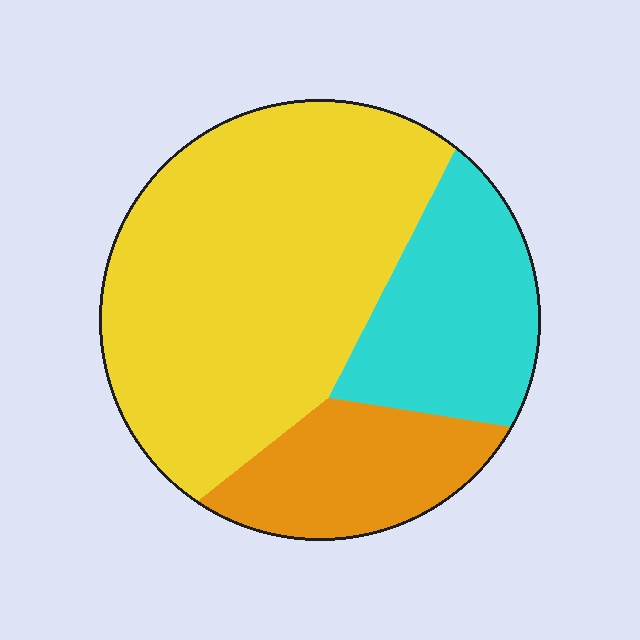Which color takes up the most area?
Yellow, at roughly 60%.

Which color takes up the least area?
Orange, at roughly 20%.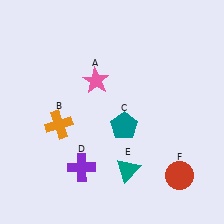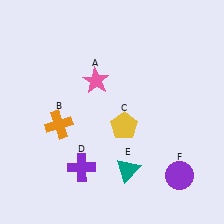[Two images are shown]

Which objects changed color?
C changed from teal to yellow. F changed from red to purple.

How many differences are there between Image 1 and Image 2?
There are 2 differences between the two images.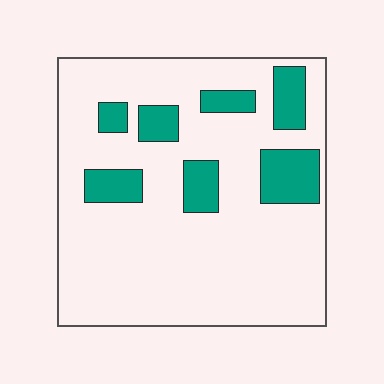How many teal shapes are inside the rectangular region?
7.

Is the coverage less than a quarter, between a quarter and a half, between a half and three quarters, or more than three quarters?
Less than a quarter.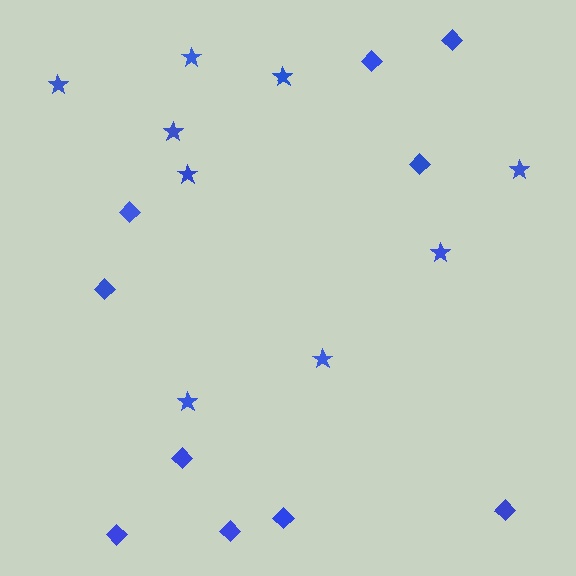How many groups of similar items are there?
There are 2 groups: one group of stars (9) and one group of diamonds (10).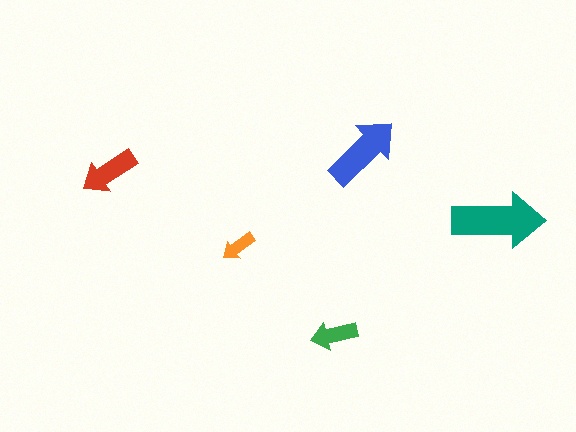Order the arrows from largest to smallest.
the teal one, the blue one, the red one, the green one, the orange one.